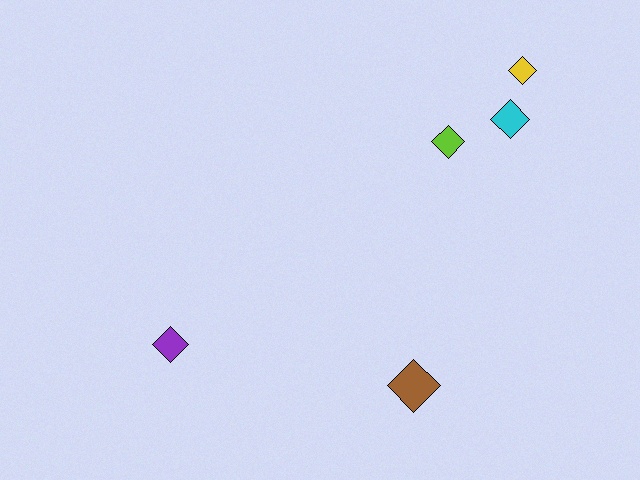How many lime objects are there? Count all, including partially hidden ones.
There is 1 lime object.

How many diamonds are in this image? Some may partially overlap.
There are 5 diamonds.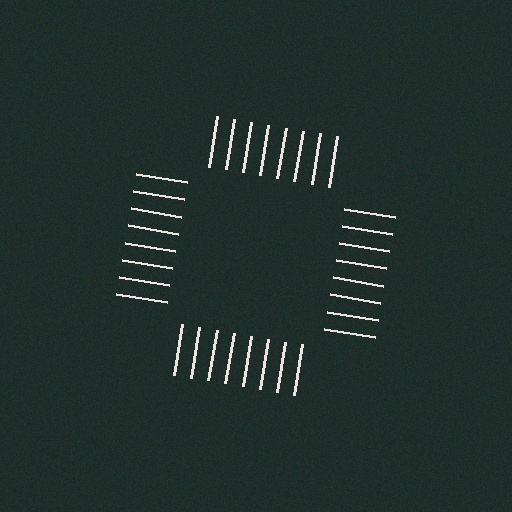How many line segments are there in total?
32 — 8 along each of the 4 edges.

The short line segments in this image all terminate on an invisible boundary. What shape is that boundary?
An illusory square — the line segments terminate on its edges but no continuous stroke is drawn.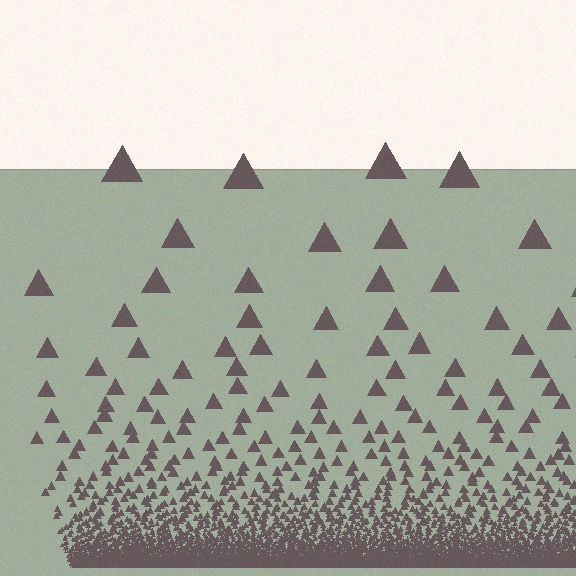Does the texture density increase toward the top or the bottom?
Density increases toward the bottom.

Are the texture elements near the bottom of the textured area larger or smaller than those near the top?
Smaller. The gradient is inverted — elements near the bottom are smaller and denser.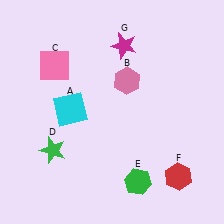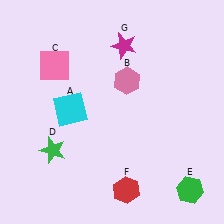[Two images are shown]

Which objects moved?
The objects that moved are: the green hexagon (E), the red hexagon (F).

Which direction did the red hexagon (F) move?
The red hexagon (F) moved left.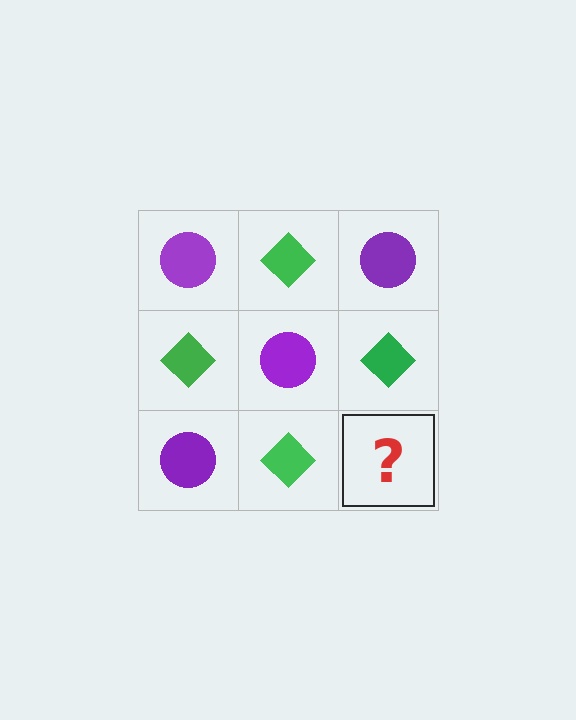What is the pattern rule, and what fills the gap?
The rule is that it alternates purple circle and green diamond in a checkerboard pattern. The gap should be filled with a purple circle.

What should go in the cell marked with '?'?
The missing cell should contain a purple circle.